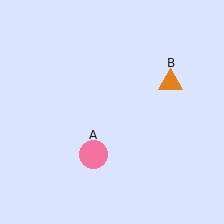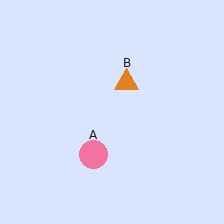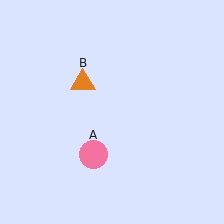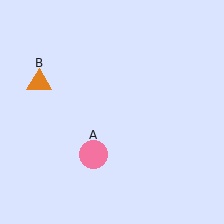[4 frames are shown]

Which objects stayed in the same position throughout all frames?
Pink circle (object A) remained stationary.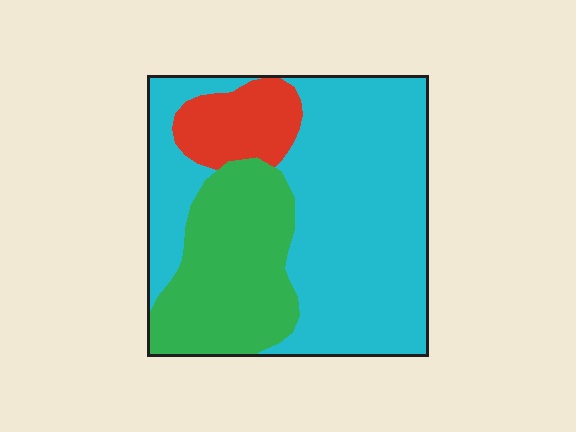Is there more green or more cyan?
Cyan.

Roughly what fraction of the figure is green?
Green takes up about one quarter (1/4) of the figure.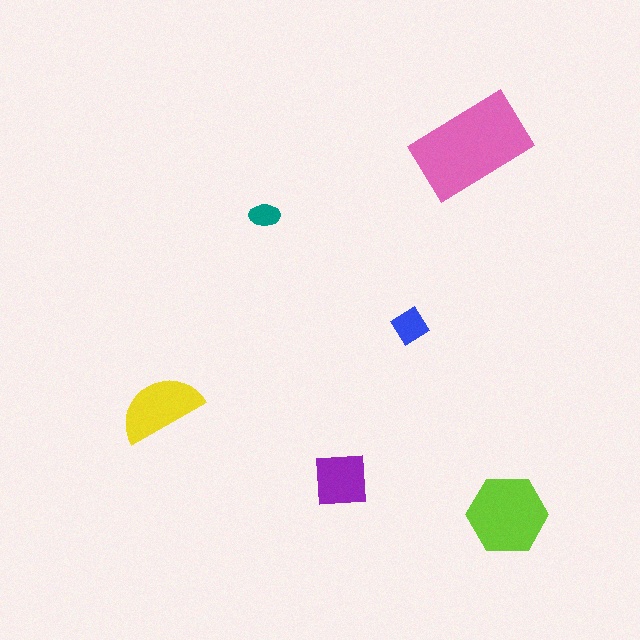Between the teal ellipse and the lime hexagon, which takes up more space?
The lime hexagon.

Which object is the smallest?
The teal ellipse.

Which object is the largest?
The pink rectangle.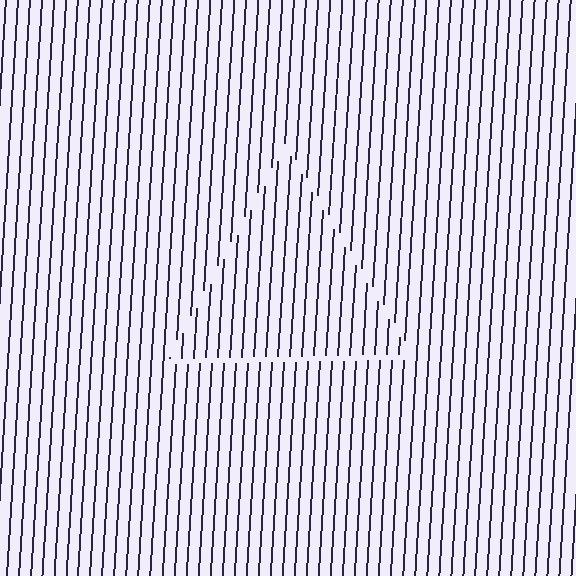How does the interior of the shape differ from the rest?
The interior of the shape contains the same grating, shifted by half a period — the contour is defined by the phase discontinuity where line-ends from the inner and outer gratings abut.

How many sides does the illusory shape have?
3 sides — the line-ends trace a triangle.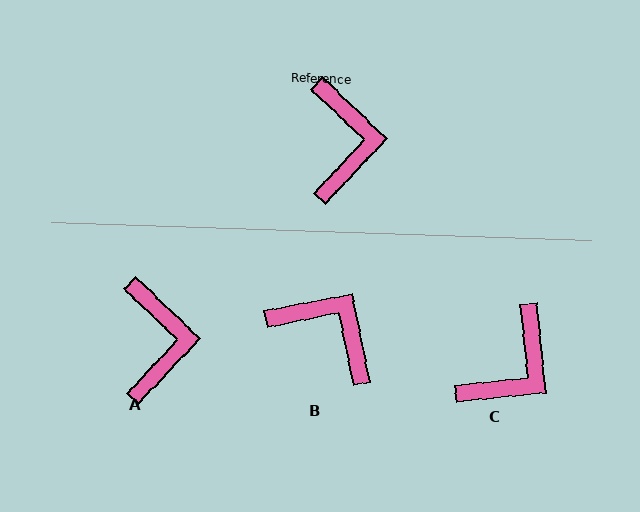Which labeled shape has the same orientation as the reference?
A.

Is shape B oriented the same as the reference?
No, it is off by about 55 degrees.